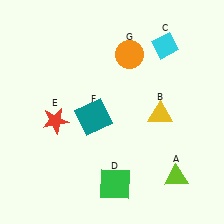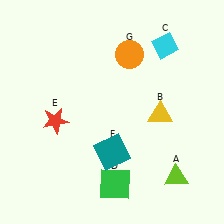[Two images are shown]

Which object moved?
The teal square (F) moved down.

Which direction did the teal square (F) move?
The teal square (F) moved down.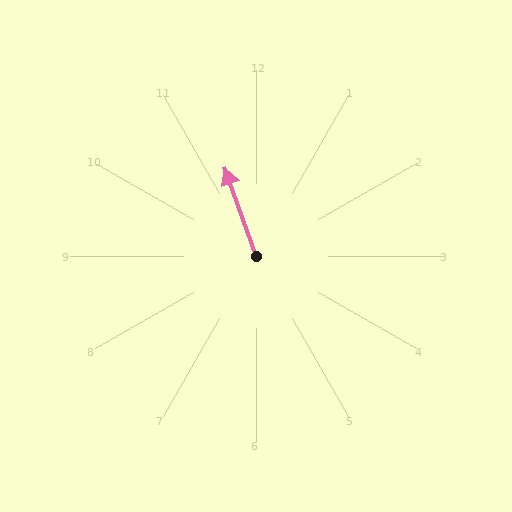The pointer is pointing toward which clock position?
Roughly 11 o'clock.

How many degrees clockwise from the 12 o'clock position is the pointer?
Approximately 340 degrees.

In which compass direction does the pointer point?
North.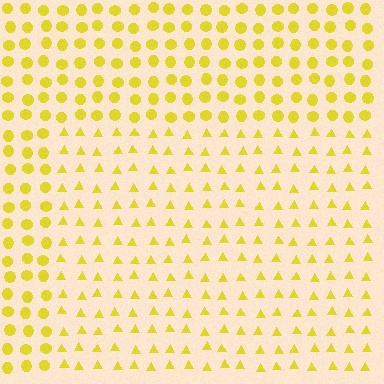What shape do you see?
I see a rectangle.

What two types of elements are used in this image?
The image uses triangles inside the rectangle region and circles outside it.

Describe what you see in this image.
The image is filled with small yellow elements arranged in a uniform grid. A rectangle-shaped region contains triangles, while the surrounding area contains circles. The boundary is defined purely by the change in element shape.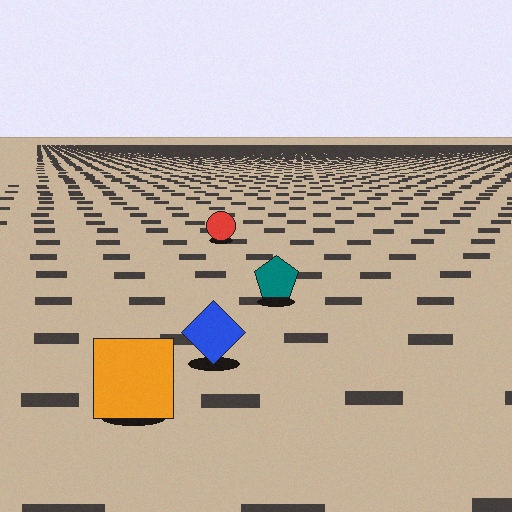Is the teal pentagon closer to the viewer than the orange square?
No. The orange square is closer — you can tell from the texture gradient: the ground texture is coarser near it.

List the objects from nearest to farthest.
From nearest to farthest: the orange square, the blue diamond, the teal pentagon, the red circle.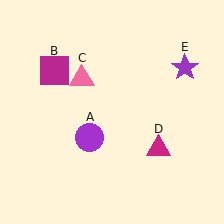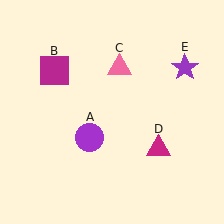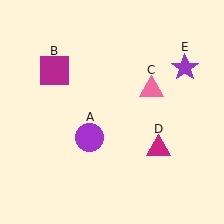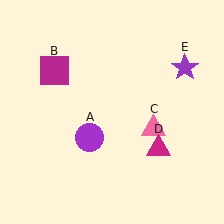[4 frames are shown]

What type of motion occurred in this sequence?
The pink triangle (object C) rotated clockwise around the center of the scene.